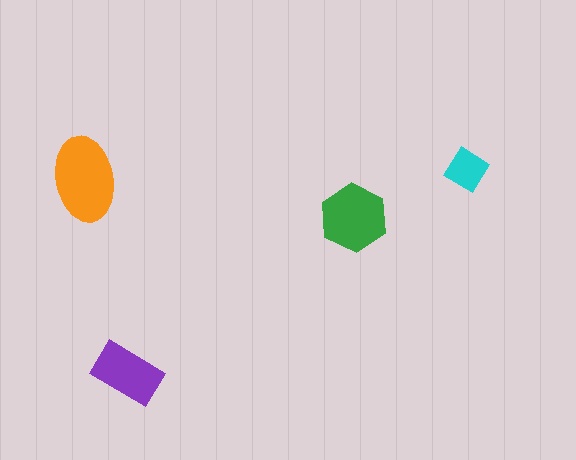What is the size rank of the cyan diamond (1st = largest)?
4th.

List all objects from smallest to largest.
The cyan diamond, the purple rectangle, the green hexagon, the orange ellipse.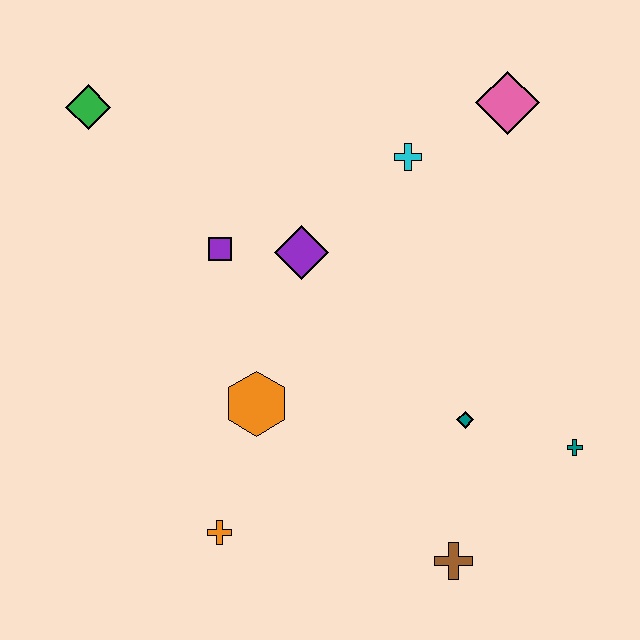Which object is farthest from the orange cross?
The pink diamond is farthest from the orange cross.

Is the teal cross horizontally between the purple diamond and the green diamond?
No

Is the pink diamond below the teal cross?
No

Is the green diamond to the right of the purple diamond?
No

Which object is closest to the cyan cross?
The pink diamond is closest to the cyan cross.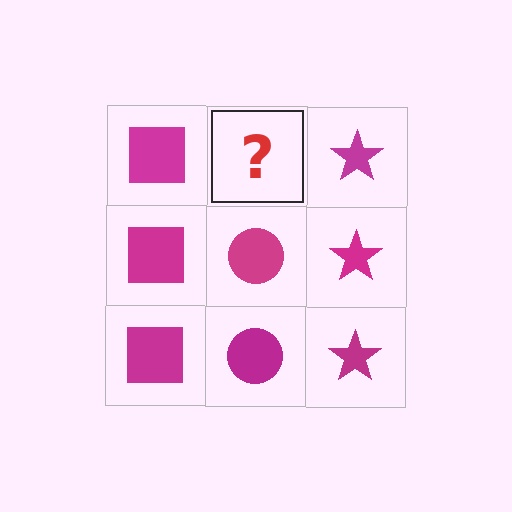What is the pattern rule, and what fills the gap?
The rule is that each column has a consistent shape. The gap should be filled with a magenta circle.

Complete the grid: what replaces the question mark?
The question mark should be replaced with a magenta circle.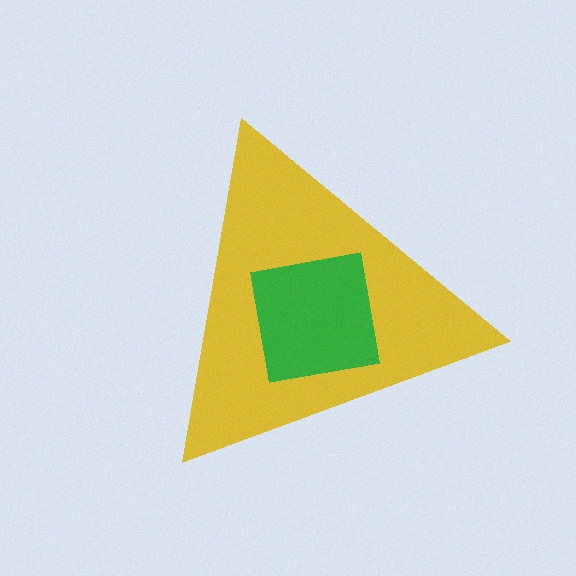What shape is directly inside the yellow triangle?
The green square.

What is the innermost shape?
The green square.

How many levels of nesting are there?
2.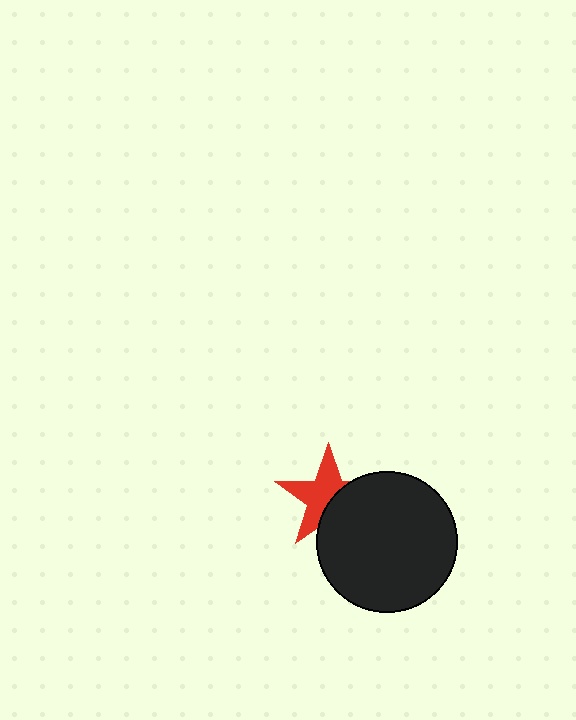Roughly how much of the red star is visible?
About half of it is visible (roughly 59%).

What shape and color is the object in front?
The object in front is a black circle.